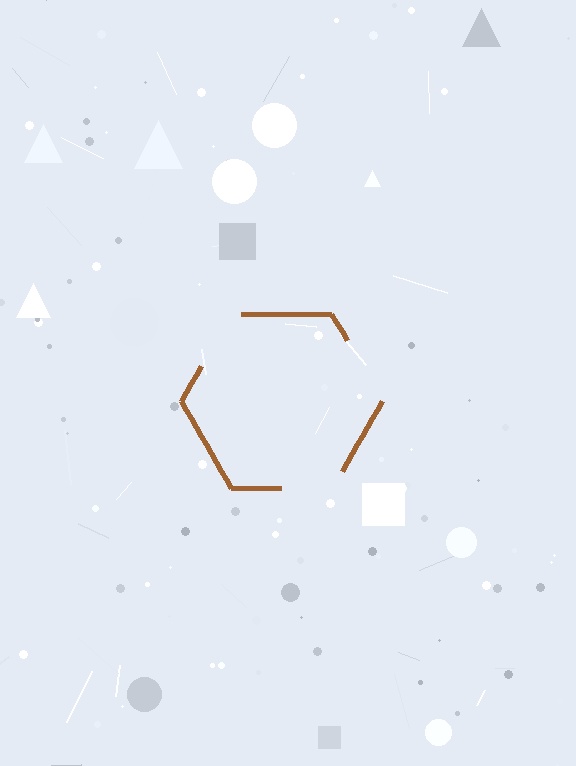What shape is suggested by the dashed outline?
The dashed outline suggests a hexagon.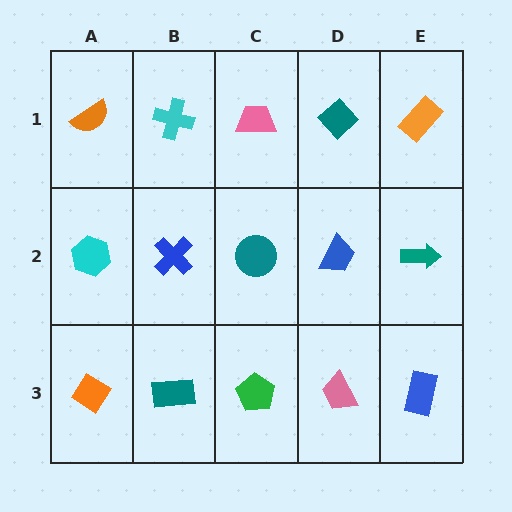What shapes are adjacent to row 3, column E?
A teal arrow (row 2, column E), a pink trapezoid (row 3, column D).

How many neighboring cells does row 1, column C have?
3.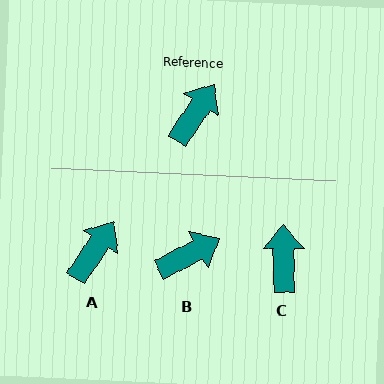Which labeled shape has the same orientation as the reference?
A.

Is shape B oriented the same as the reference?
No, it is off by about 28 degrees.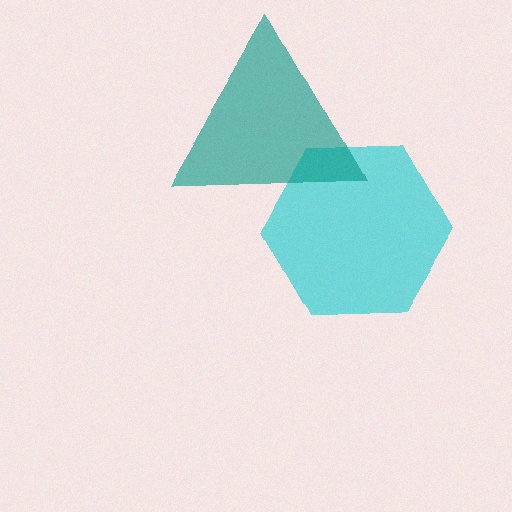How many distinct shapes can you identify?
There are 2 distinct shapes: a cyan hexagon, a teal triangle.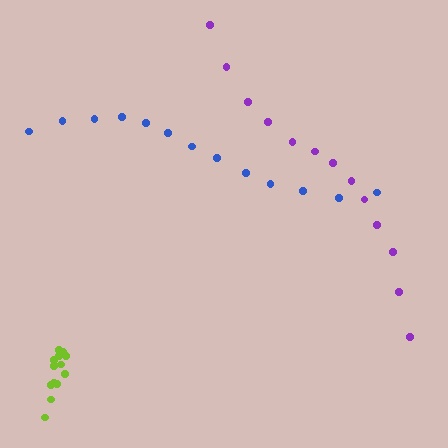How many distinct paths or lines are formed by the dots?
There are 3 distinct paths.